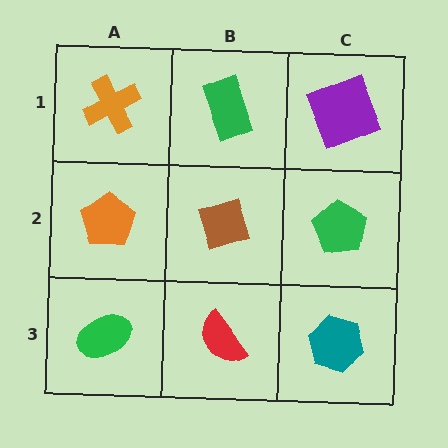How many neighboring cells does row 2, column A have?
3.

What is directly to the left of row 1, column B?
An orange cross.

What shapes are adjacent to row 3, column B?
A brown diamond (row 2, column B), a green ellipse (row 3, column A), a teal hexagon (row 3, column C).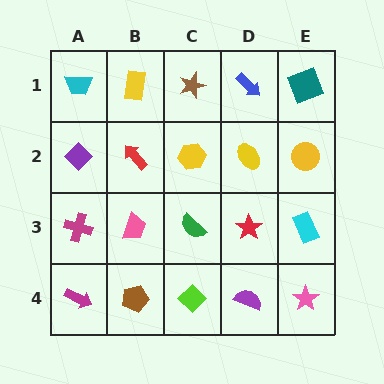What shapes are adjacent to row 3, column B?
A red arrow (row 2, column B), a brown pentagon (row 4, column B), a magenta cross (row 3, column A), a green semicircle (row 3, column C).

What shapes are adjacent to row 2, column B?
A yellow rectangle (row 1, column B), a pink trapezoid (row 3, column B), a purple diamond (row 2, column A), a yellow hexagon (row 2, column C).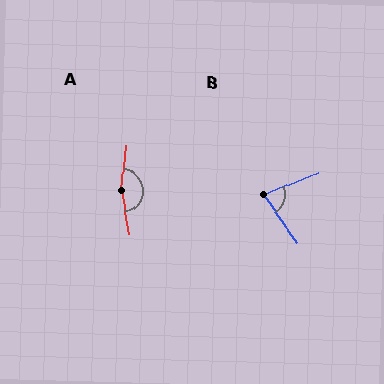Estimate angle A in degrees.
Approximately 163 degrees.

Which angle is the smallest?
B, at approximately 77 degrees.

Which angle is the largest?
A, at approximately 163 degrees.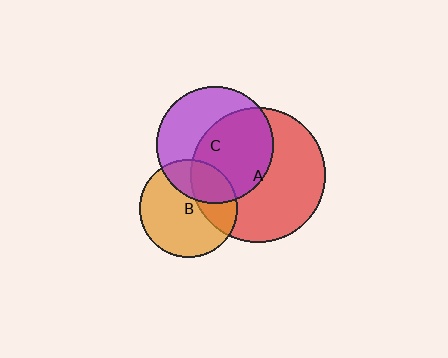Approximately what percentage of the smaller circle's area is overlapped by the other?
Approximately 30%.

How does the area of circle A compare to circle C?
Approximately 1.3 times.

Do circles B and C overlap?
Yes.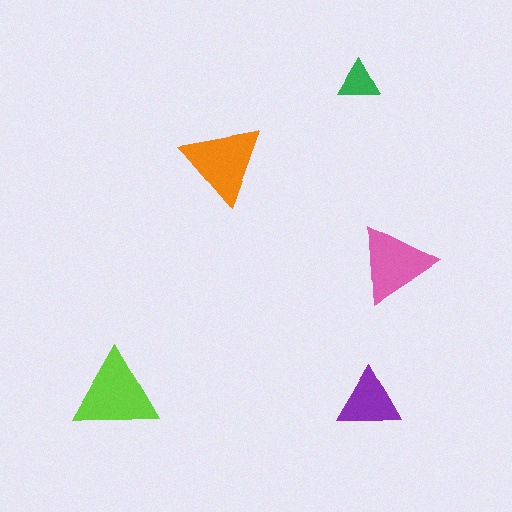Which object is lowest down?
The purple triangle is bottommost.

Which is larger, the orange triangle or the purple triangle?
The orange one.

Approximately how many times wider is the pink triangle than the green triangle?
About 2 times wider.